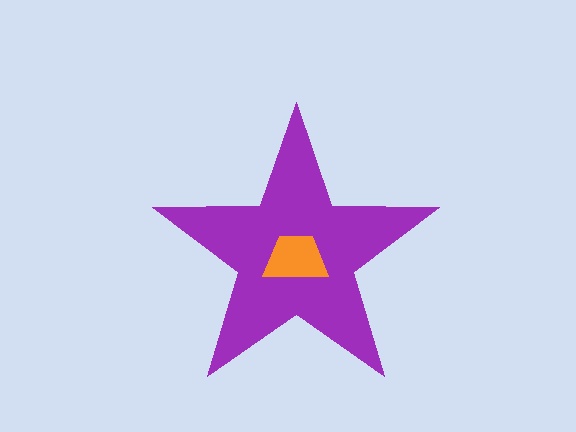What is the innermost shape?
The orange trapezoid.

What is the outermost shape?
The purple star.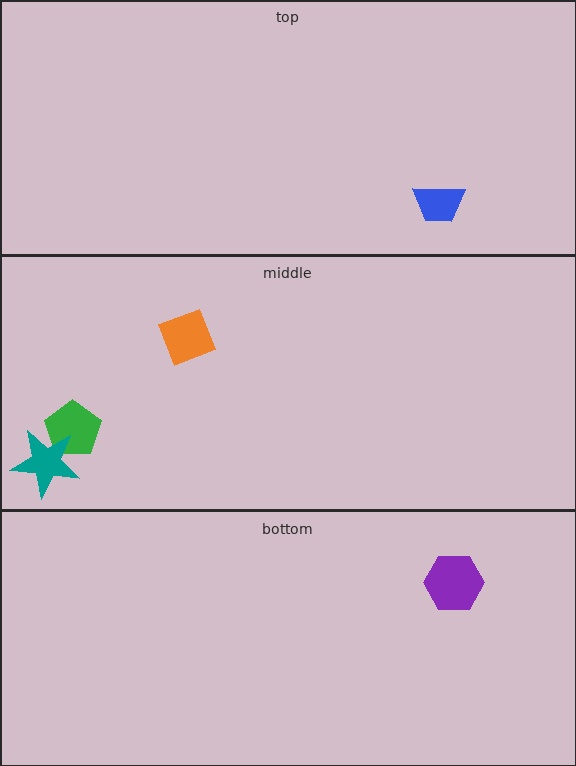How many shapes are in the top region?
1.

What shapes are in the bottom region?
The purple hexagon.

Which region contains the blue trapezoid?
The top region.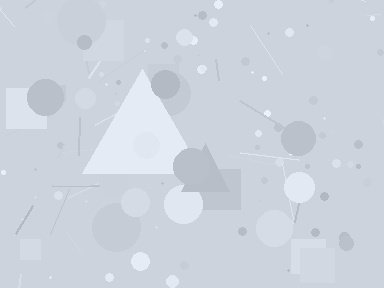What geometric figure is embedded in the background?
A triangle is embedded in the background.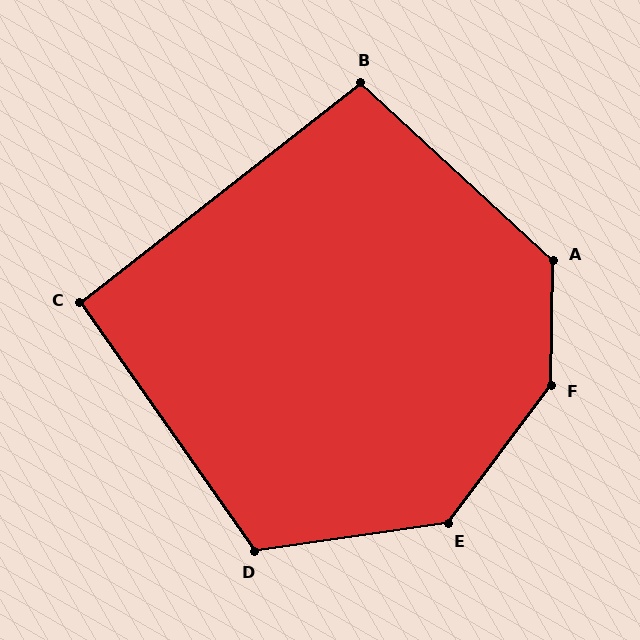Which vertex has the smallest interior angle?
C, at approximately 93 degrees.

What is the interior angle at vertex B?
Approximately 99 degrees (obtuse).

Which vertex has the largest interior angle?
F, at approximately 144 degrees.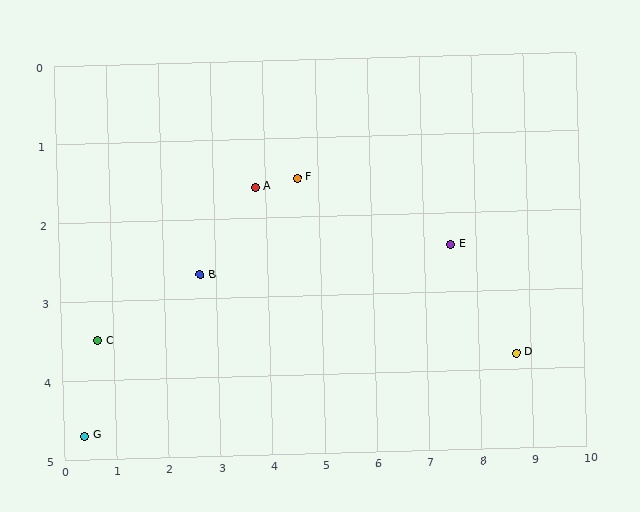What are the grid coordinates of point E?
Point E is at approximately (7.5, 2.4).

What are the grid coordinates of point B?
Point B is at approximately (2.7, 2.7).